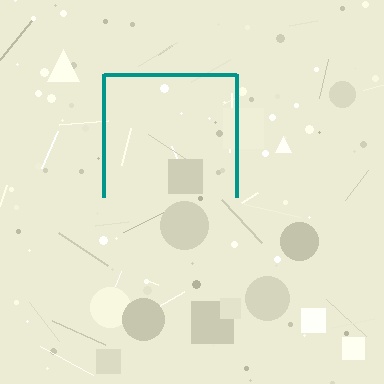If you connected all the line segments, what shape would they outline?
They would outline a square.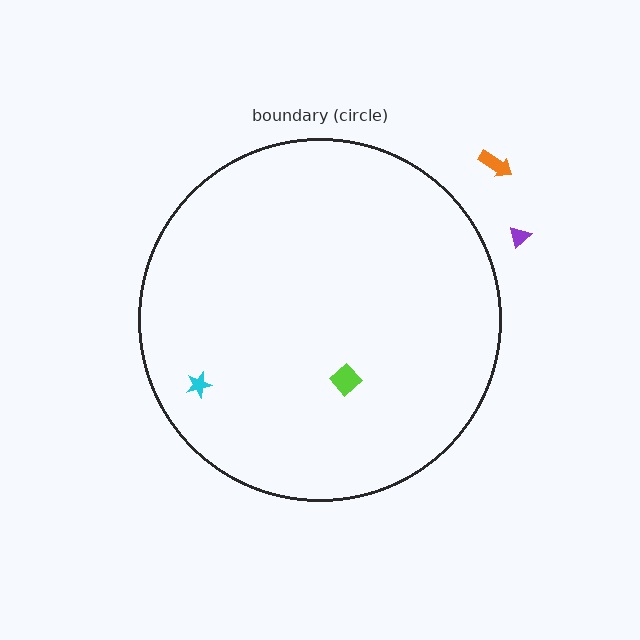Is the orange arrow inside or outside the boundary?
Outside.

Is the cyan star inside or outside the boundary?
Inside.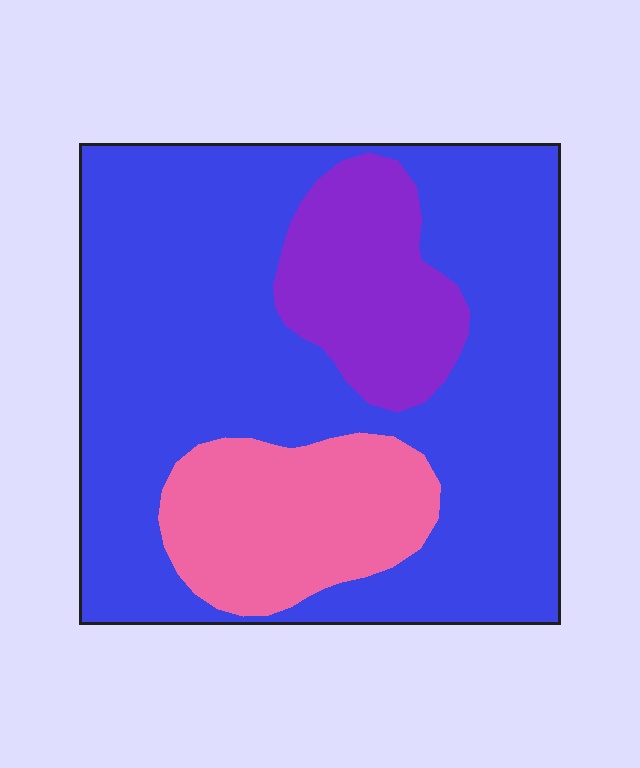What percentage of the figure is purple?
Purple takes up about one eighth (1/8) of the figure.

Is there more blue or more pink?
Blue.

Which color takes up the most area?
Blue, at roughly 70%.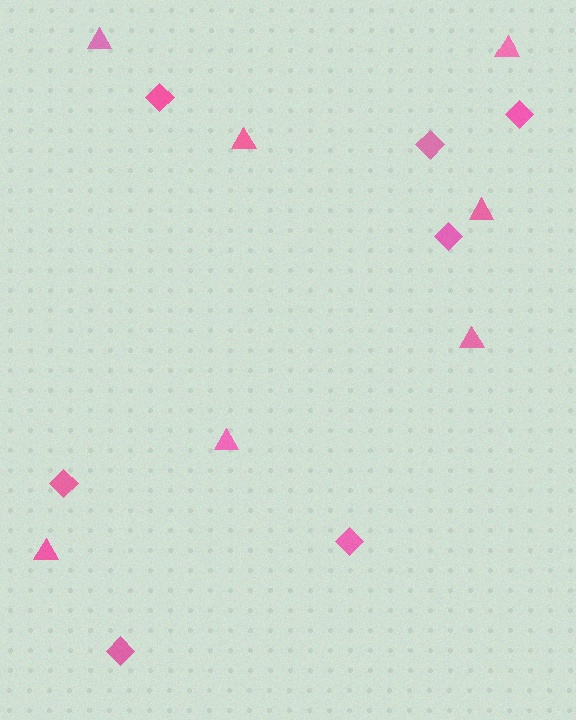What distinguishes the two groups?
There are 2 groups: one group of diamonds (7) and one group of triangles (7).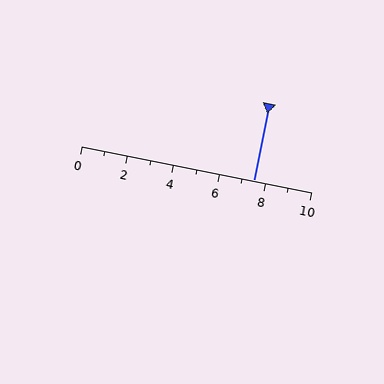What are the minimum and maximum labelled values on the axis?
The axis runs from 0 to 10.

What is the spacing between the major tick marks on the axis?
The major ticks are spaced 2 apart.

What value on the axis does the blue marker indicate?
The marker indicates approximately 7.5.